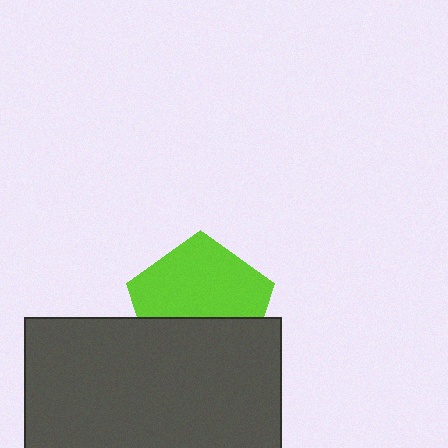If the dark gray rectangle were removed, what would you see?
You would see the complete lime pentagon.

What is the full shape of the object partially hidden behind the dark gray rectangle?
The partially hidden object is a lime pentagon.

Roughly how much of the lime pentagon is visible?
About half of it is visible (roughly 59%).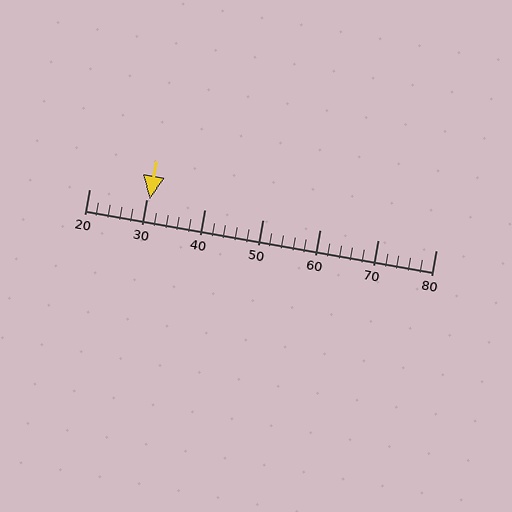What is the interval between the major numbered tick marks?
The major tick marks are spaced 10 units apart.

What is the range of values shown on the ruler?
The ruler shows values from 20 to 80.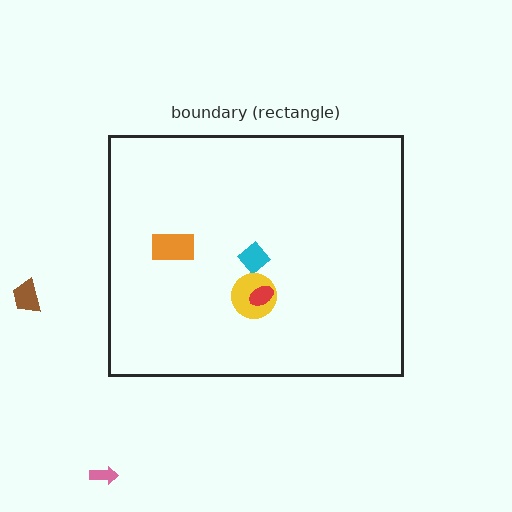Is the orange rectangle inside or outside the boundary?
Inside.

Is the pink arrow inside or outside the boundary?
Outside.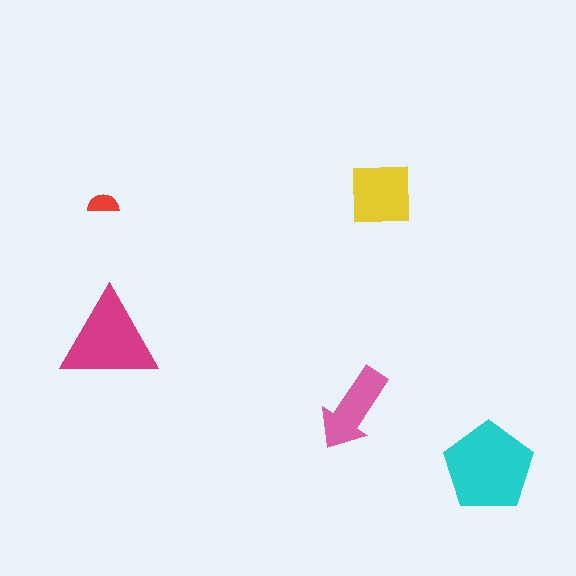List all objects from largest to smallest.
The cyan pentagon, the magenta triangle, the yellow square, the pink arrow, the red semicircle.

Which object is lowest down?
The cyan pentagon is bottommost.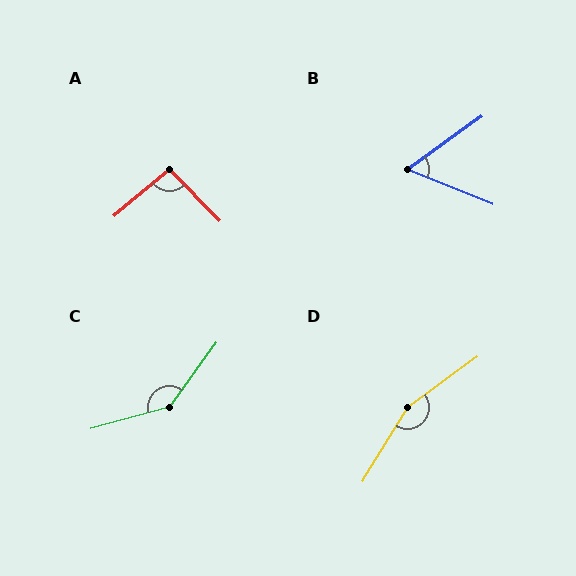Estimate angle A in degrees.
Approximately 94 degrees.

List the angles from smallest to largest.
B (58°), A (94°), C (142°), D (158°).